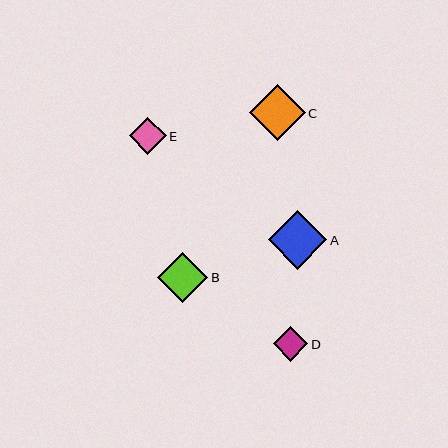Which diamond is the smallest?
Diamond D is the smallest with a size of approximately 35 pixels.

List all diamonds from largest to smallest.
From largest to smallest: A, C, B, E, D.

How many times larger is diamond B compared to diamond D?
Diamond B is approximately 1.4 times the size of diamond D.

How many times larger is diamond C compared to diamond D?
Diamond C is approximately 1.6 times the size of diamond D.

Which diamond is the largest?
Diamond A is the largest with a size of approximately 59 pixels.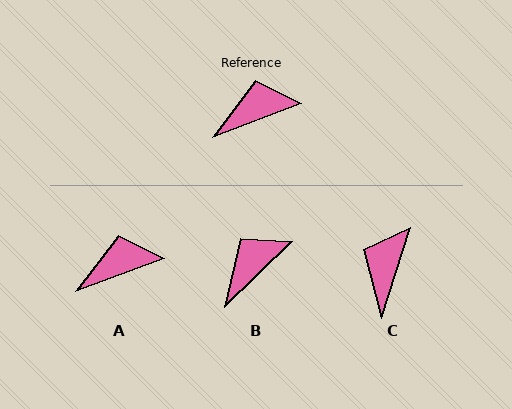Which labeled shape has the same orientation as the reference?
A.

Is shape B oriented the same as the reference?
No, it is off by about 24 degrees.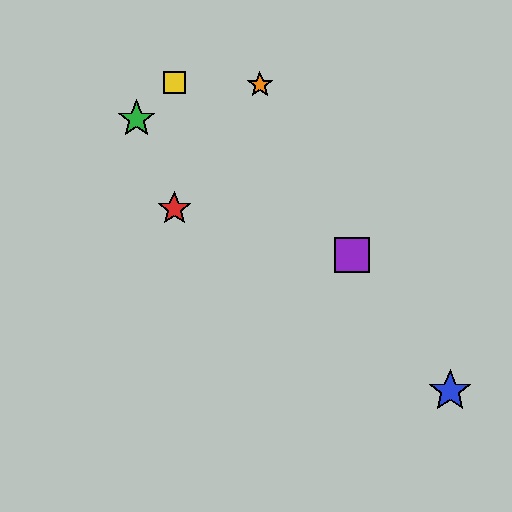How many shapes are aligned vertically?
2 shapes (the red star, the yellow square) are aligned vertically.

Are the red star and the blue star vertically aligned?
No, the red star is at x≈174 and the blue star is at x≈450.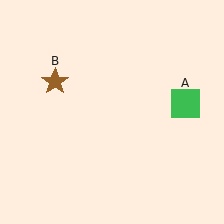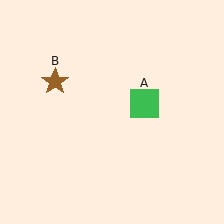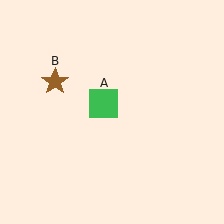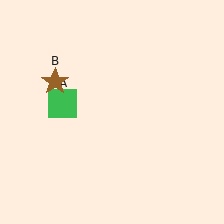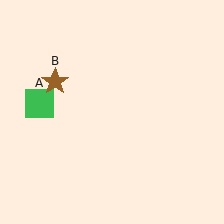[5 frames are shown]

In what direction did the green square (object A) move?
The green square (object A) moved left.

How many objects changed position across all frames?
1 object changed position: green square (object A).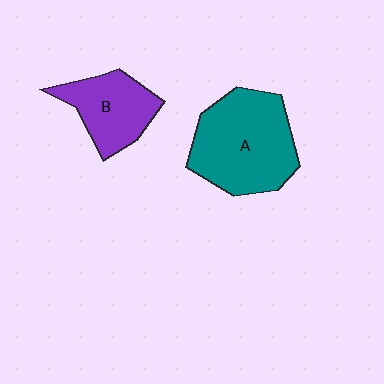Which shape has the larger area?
Shape A (teal).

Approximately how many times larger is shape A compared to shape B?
Approximately 1.7 times.